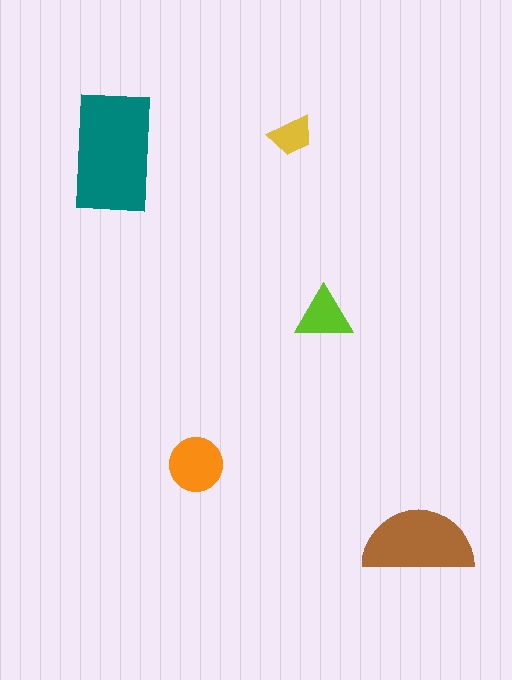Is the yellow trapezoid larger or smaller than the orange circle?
Smaller.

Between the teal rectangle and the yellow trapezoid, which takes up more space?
The teal rectangle.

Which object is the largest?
The teal rectangle.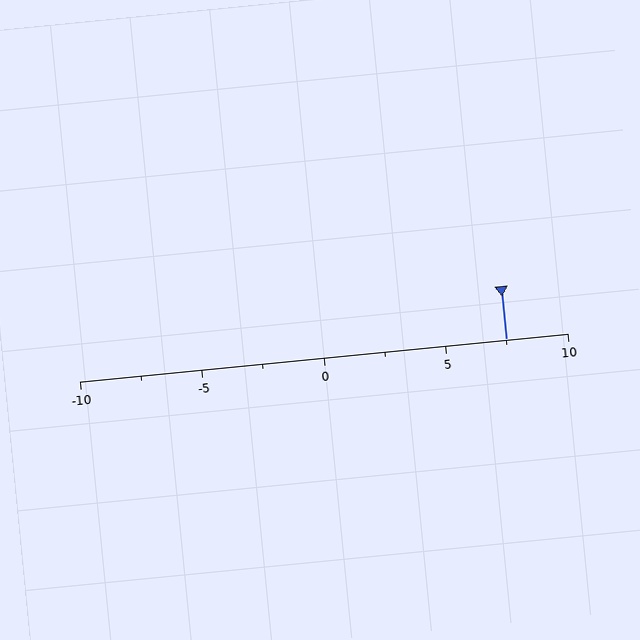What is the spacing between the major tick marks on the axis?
The major ticks are spaced 5 apart.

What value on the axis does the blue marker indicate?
The marker indicates approximately 7.5.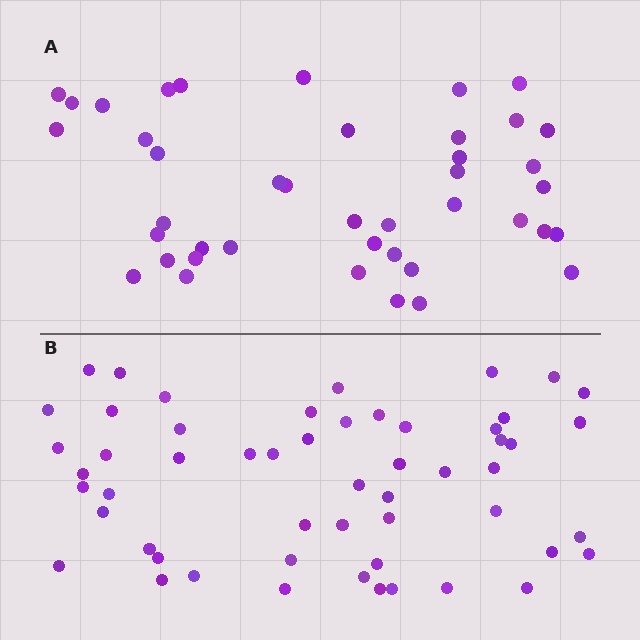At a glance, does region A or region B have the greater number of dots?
Region B (the bottom region) has more dots.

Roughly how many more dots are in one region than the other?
Region B has roughly 12 or so more dots than region A.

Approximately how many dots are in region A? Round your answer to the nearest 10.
About 40 dots. (The exact count is 42, which rounds to 40.)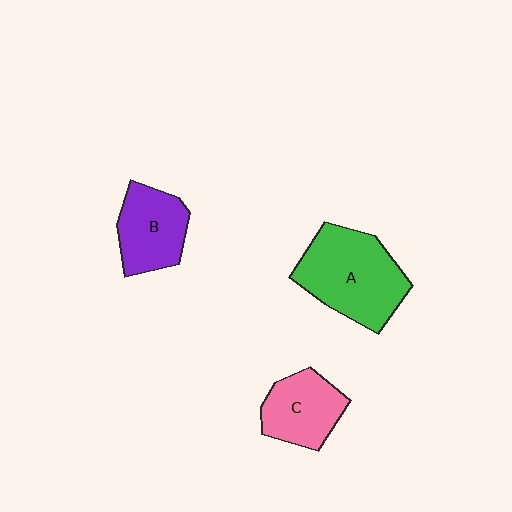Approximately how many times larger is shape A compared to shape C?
Approximately 1.6 times.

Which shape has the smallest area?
Shape C (pink).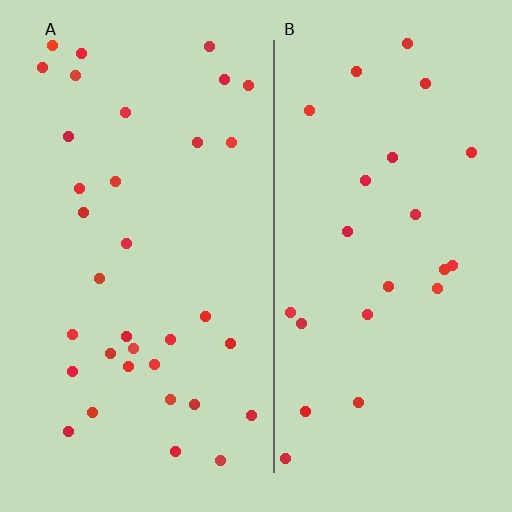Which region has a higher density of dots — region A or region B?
A (the left).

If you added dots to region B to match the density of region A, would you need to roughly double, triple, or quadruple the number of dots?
Approximately double.